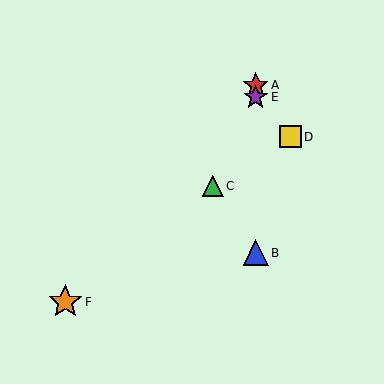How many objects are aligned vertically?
3 objects (A, B, E) are aligned vertically.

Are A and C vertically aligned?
No, A is at x≈256 and C is at x≈213.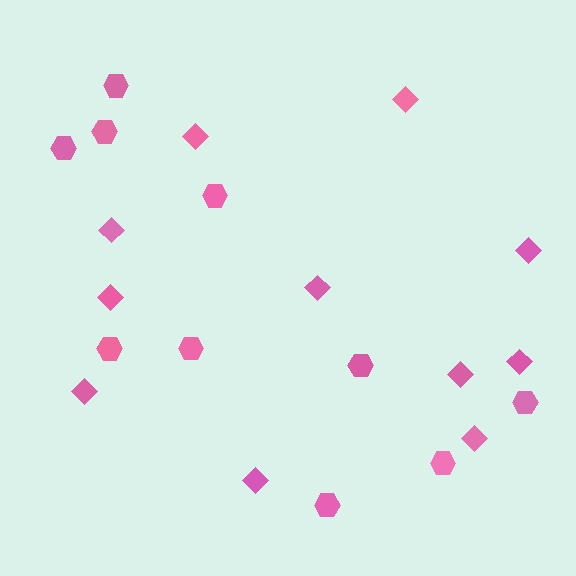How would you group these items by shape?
There are 2 groups: one group of hexagons (10) and one group of diamonds (11).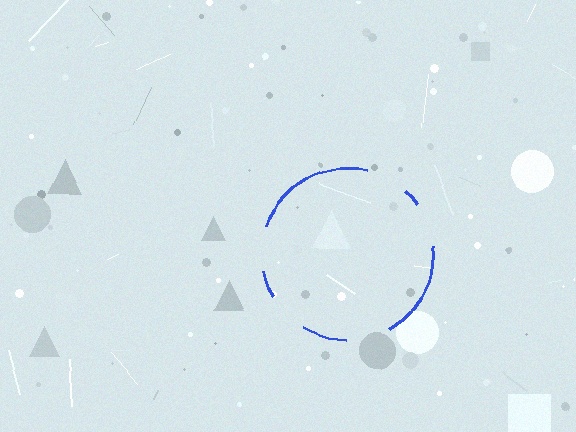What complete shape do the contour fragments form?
The contour fragments form a circle.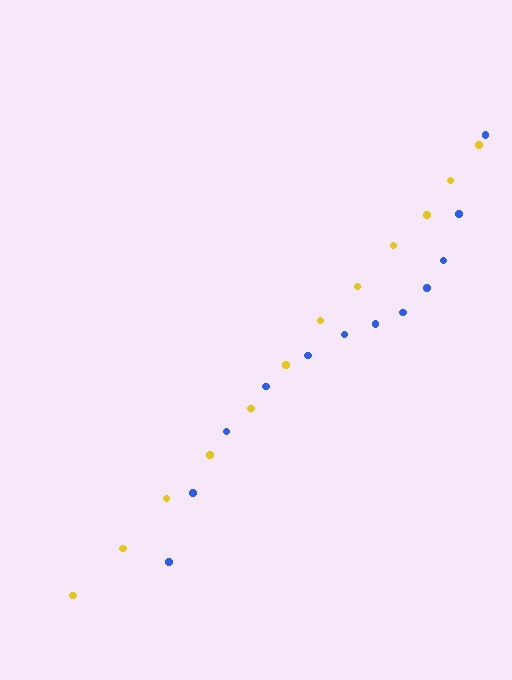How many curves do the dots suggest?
There are 2 distinct paths.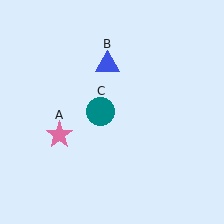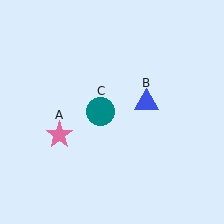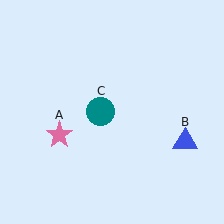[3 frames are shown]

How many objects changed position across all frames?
1 object changed position: blue triangle (object B).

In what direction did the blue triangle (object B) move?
The blue triangle (object B) moved down and to the right.